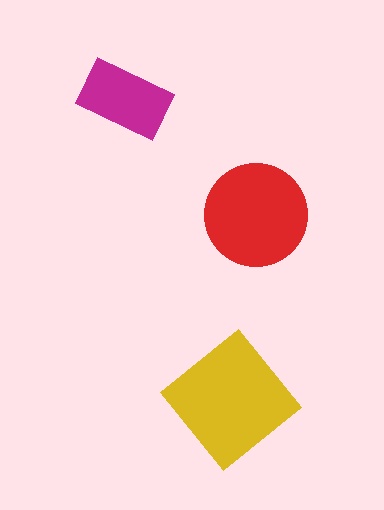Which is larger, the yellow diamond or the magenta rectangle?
The yellow diamond.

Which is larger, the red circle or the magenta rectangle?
The red circle.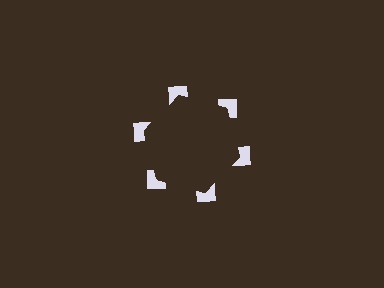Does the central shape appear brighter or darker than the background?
It typically appears slightly darker than the background, even though no actual brightness change is drawn.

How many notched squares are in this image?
There are 6 — one at each vertex of the illusory hexagon.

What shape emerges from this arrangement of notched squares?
An illusory hexagon — its edges are inferred from the aligned wedge cuts in the notched squares, not physically drawn.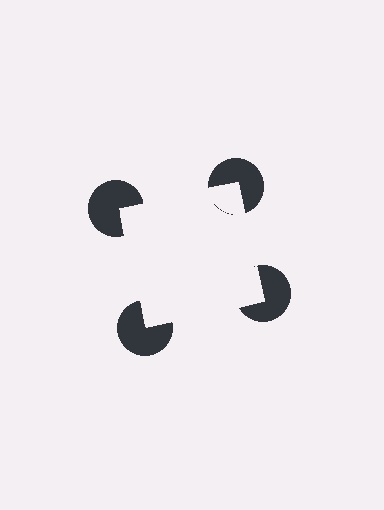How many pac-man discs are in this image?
There are 4 — one at each vertex of the illusory square.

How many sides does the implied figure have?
4 sides.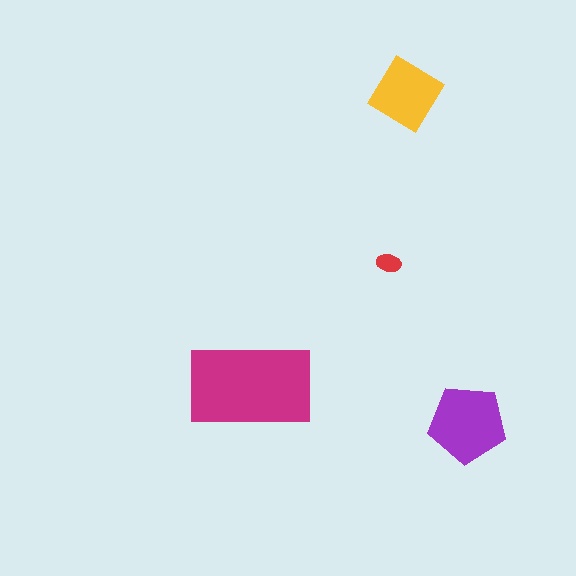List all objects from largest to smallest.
The magenta rectangle, the purple pentagon, the yellow diamond, the red ellipse.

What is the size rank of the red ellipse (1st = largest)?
4th.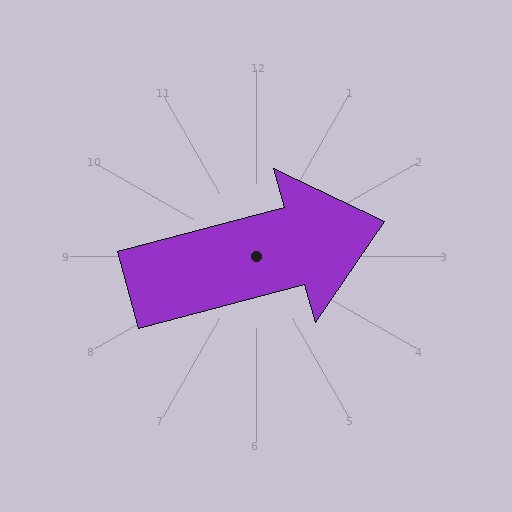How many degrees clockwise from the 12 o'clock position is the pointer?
Approximately 75 degrees.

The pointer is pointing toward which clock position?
Roughly 2 o'clock.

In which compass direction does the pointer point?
East.